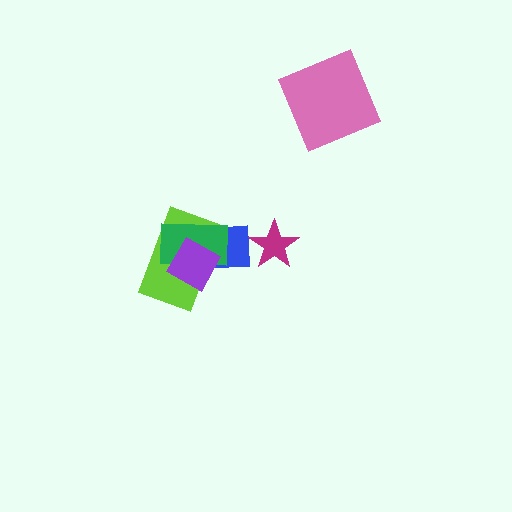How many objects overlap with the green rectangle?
3 objects overlap with the green rectangle.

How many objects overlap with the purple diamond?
3 objects overlap with the purple diamond.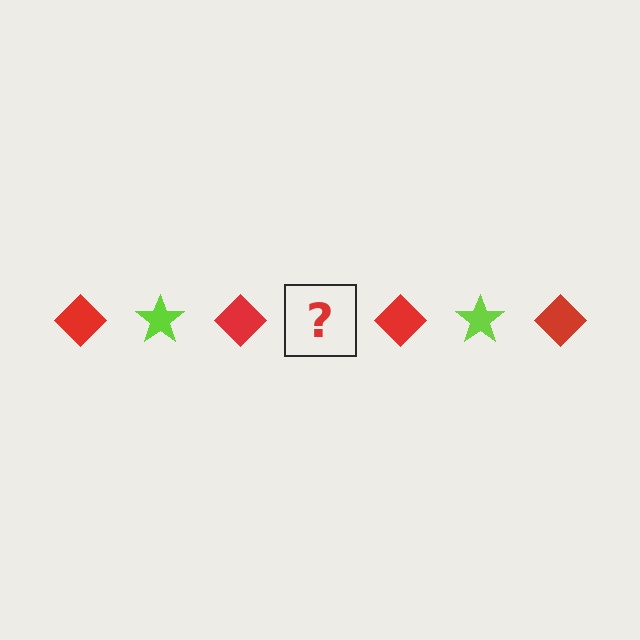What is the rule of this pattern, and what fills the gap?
The rule is that the pattern alternates between red diamond and lime star. The gap should be filled with a lime star.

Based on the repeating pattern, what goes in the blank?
The blank should be a lime star.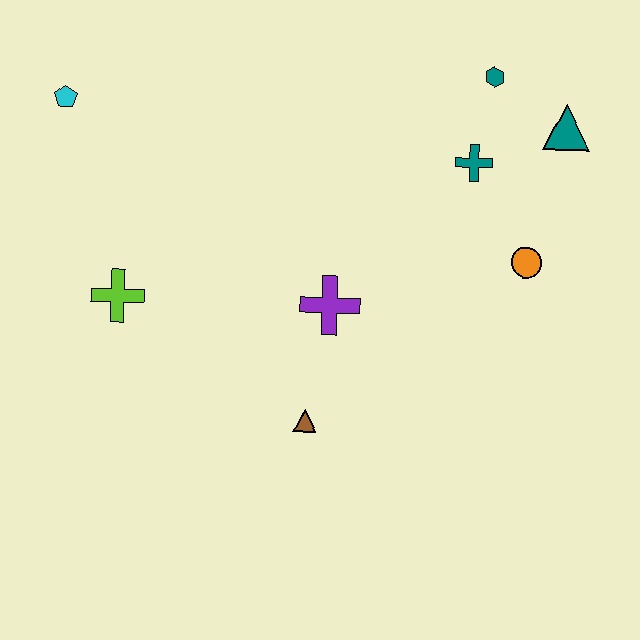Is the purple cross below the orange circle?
Yes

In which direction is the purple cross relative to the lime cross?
The purple cross is to the right of the lime cross.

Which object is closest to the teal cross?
The teal hexagon is closest to the teal cross.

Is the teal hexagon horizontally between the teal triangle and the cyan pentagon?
Yes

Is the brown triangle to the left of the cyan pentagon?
No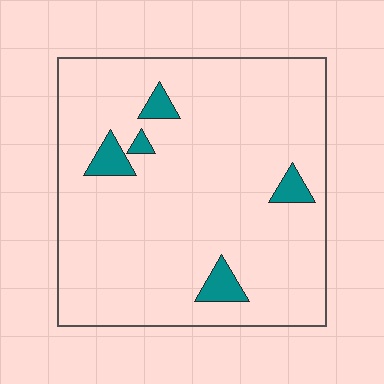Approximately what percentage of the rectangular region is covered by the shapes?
Approximately 5%.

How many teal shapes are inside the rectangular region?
5.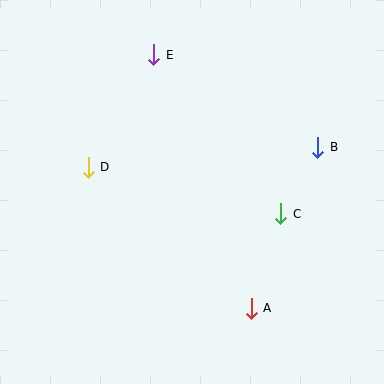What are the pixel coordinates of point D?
Point D is at (88, 167).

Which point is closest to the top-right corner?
Point B is closest to the top-right corner.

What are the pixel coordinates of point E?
Point E is at (154, 55).